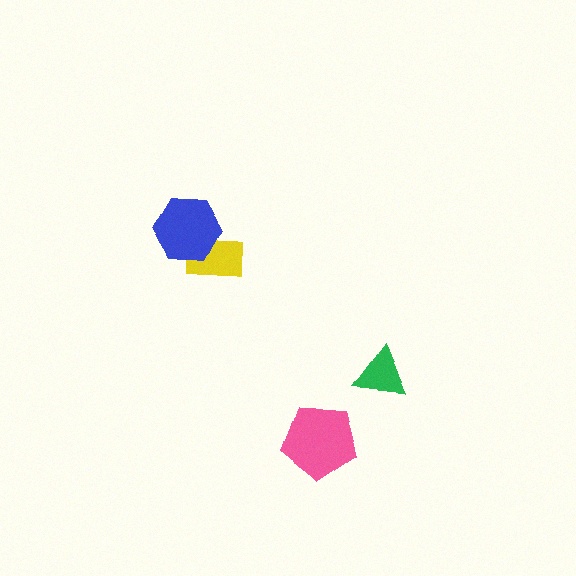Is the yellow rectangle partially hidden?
Yes, it is partially covered by another shape.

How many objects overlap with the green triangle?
0 objects overlap with the green triangle.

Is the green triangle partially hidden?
No, no other shape covers it.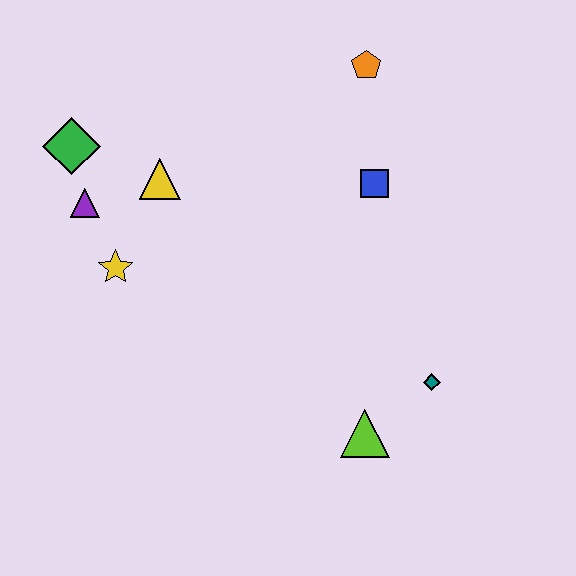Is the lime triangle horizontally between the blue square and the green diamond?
Yes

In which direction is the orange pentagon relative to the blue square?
The orange pentagon is above the blue square.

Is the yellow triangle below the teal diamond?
No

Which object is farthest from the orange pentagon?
The lime triangle is farthest from the orange pentagon.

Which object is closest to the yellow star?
The purple triangle is closest to the yellow star.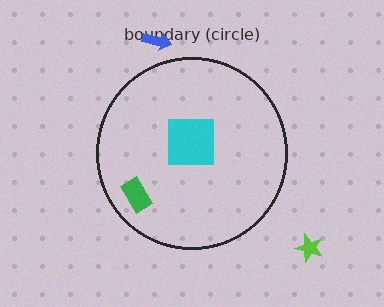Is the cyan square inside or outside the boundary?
Inside.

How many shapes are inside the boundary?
2 inside, 2 outside.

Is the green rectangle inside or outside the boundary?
Inside.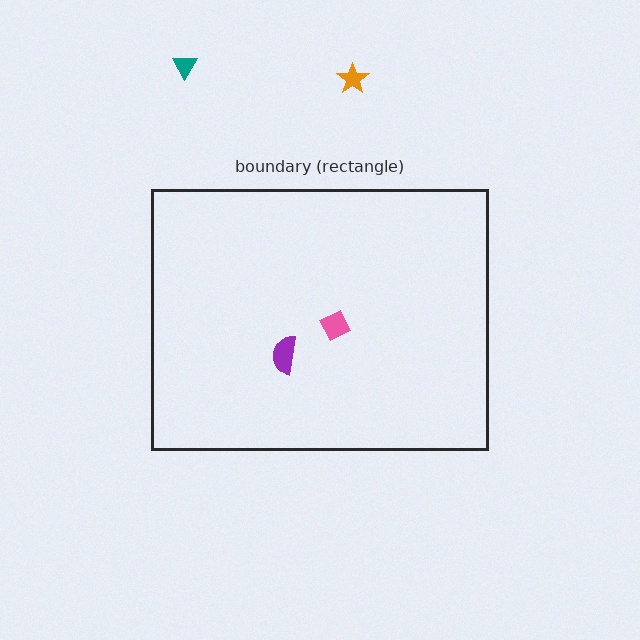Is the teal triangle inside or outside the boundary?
Outside.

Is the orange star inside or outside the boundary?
Outside.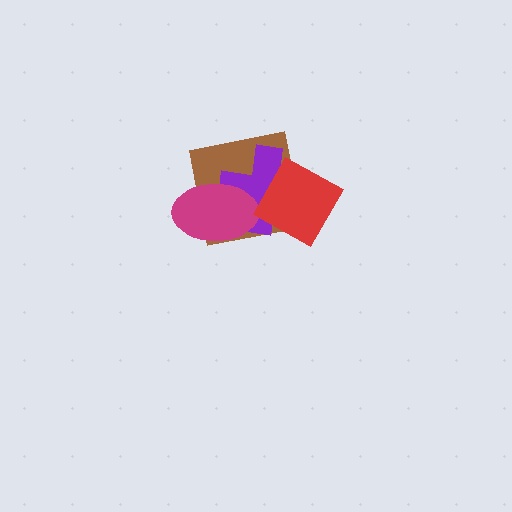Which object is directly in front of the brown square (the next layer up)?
The purple cross is directly in front of the brown square.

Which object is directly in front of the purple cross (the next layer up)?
The magenta ellipse is directly in front of the purple cross.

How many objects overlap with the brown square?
3 objects overlap with the brown square.